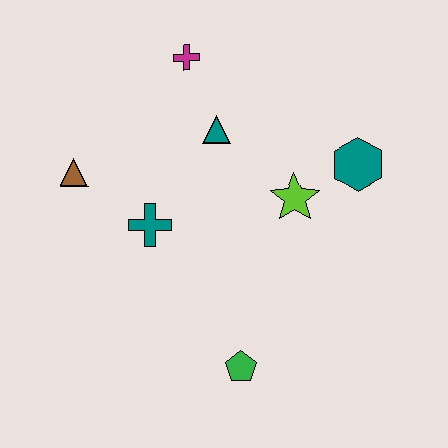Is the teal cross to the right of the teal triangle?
No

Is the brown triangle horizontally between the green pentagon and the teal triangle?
No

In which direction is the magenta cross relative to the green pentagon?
The magenta cross is above the green pentagon.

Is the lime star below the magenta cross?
Yes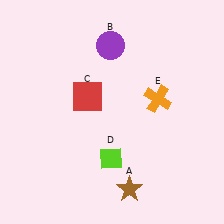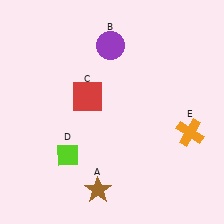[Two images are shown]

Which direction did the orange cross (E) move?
The orange cross (E) moved down.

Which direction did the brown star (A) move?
The brown star (A) moved left.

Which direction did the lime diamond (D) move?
The lime diamond (D) moved left.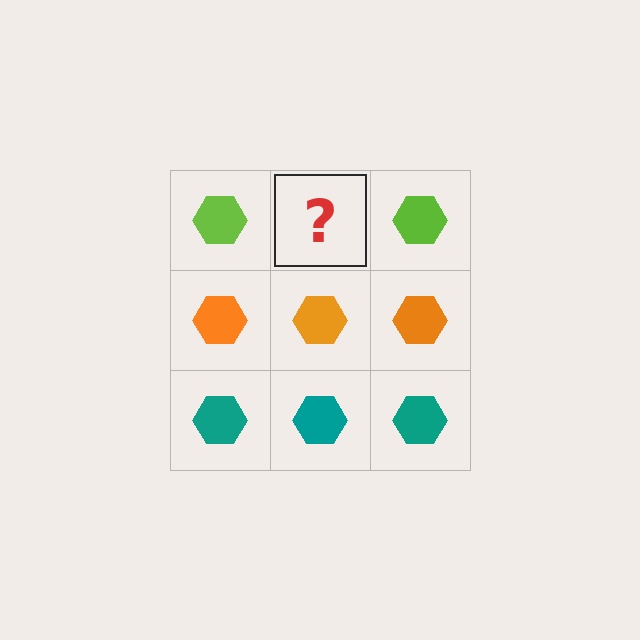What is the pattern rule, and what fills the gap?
The rule is that each row has a consistent color. The gap should be filled with a lime hexagon.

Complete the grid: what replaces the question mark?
The question mark should be replaced with a lime hexagon.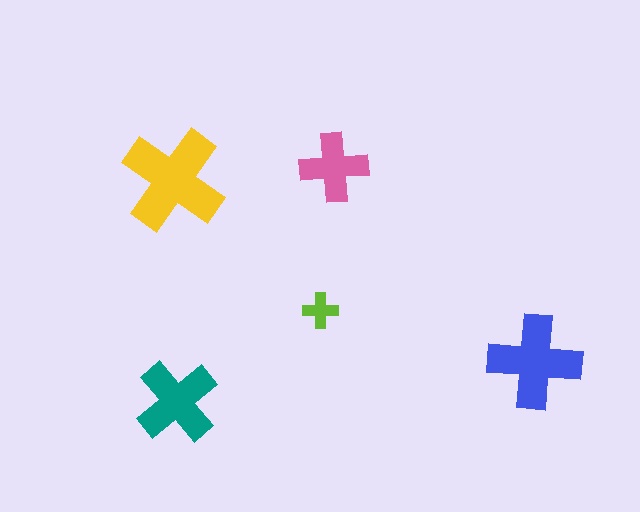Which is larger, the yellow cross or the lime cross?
The yellow one.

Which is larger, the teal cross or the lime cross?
The teal one.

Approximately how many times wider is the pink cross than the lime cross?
About 2 times wider.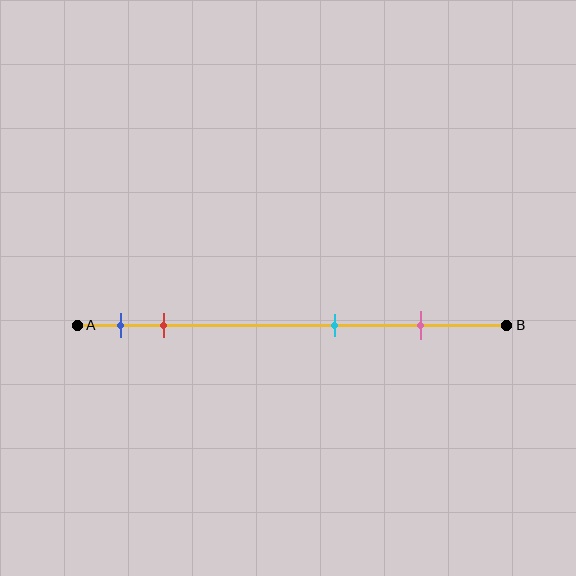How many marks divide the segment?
There are 4 marks dividing the segment.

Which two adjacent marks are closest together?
The blue and red marks are the closest adjacent pair.